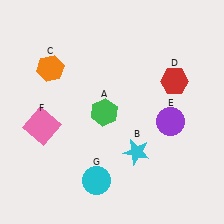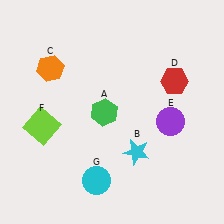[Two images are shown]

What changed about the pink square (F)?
In Image 1, F is pink. In Image 2, it changed to lime.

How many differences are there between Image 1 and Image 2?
There is 1 difference between the two images.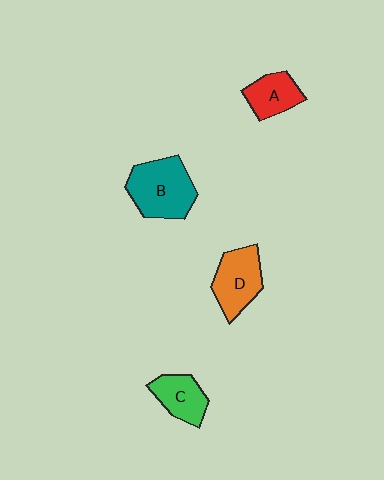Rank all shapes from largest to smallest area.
From largest to smallest: B (teal), D (orange), C (green), A (red).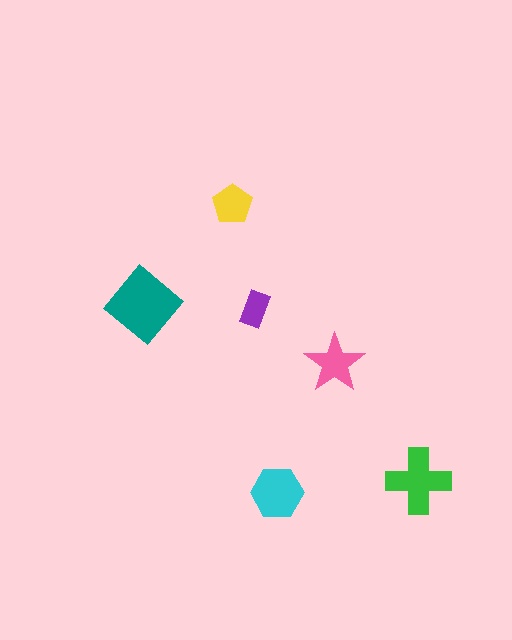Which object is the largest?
The teal diamond.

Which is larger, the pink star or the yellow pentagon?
The pink star.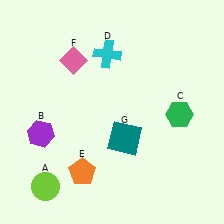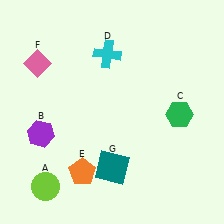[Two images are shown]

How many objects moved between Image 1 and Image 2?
2 objects moved between the two images.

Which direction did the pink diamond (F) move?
The pink diamond (F) moved left.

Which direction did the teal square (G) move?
The teal square (G) moved down.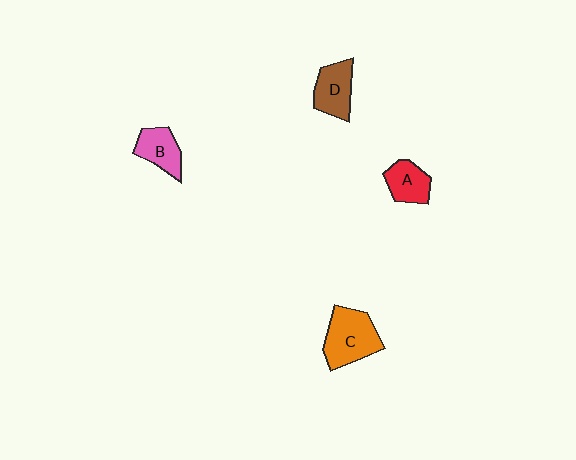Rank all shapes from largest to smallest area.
From largest to smallest: C (orange), D (brown), B (pink), A (red).